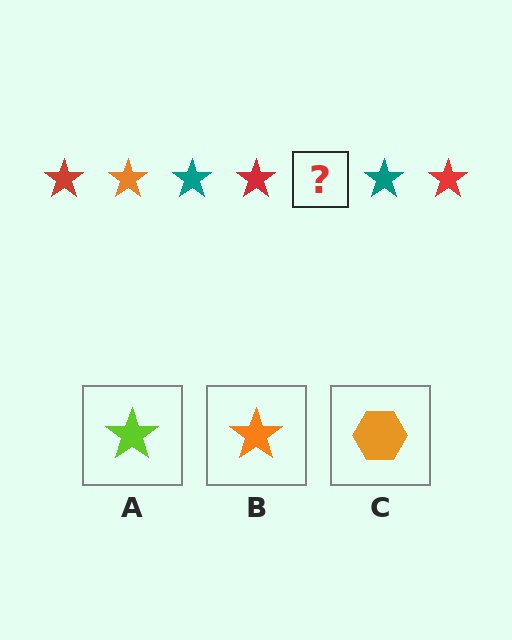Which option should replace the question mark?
Option B.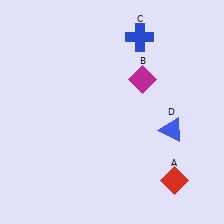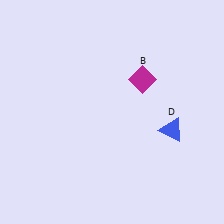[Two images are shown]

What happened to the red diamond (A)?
The red diamond (A) was removed in Image 2. It was in the bottom-right area of Image 1.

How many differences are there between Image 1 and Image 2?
There are 2 differences between the two images.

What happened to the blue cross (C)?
The blue cross (C) was removed in Image 2. It was in the top-right area of Image 1.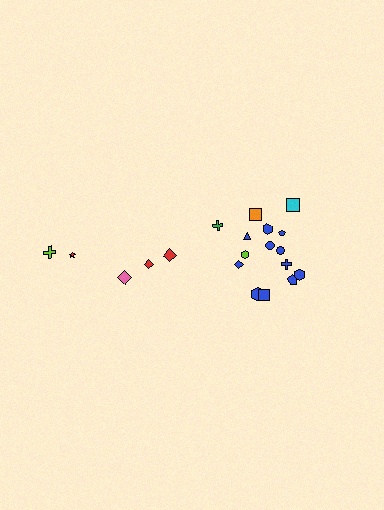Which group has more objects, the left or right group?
The right group.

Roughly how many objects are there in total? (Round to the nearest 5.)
Roughly 20 objects in total.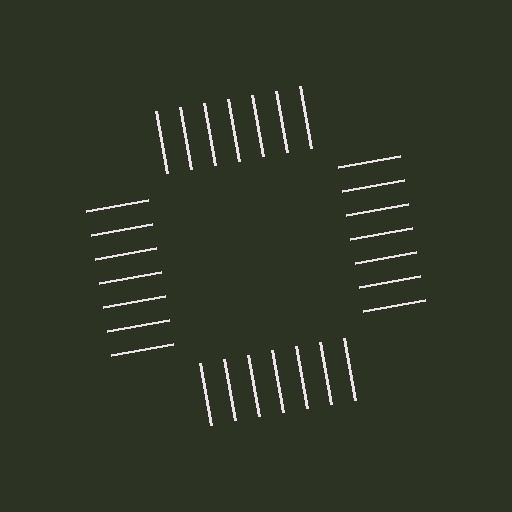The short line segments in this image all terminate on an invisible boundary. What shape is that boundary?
An illusory square — the line segments terminate on its edges but no continuous stroke is drawn.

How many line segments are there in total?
28 — 7 along each of the 4 edges.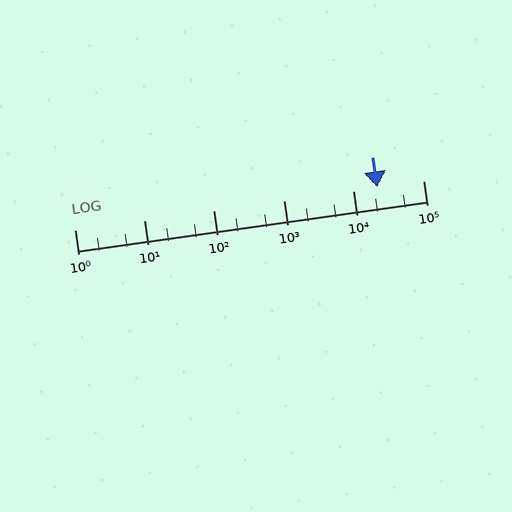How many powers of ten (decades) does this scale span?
The scale spans 5 decades, from 1 to 100000.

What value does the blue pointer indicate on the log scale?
The pointer indicates approximately 22000.